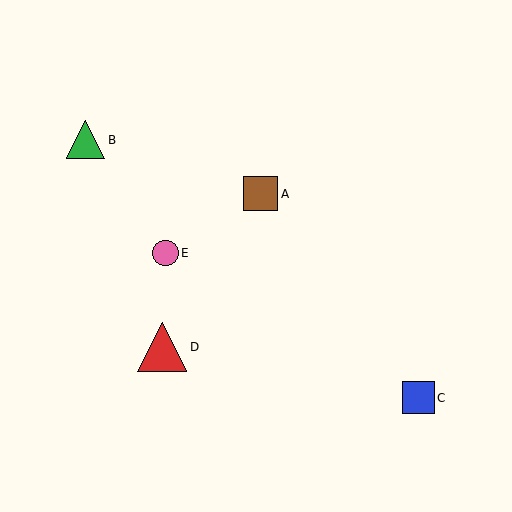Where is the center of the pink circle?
The center of the pink circle is at (166, 253).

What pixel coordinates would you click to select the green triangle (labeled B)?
Click at (86, 140) to select the green triangle B.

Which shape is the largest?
The red triangle (labeled D) is the largest.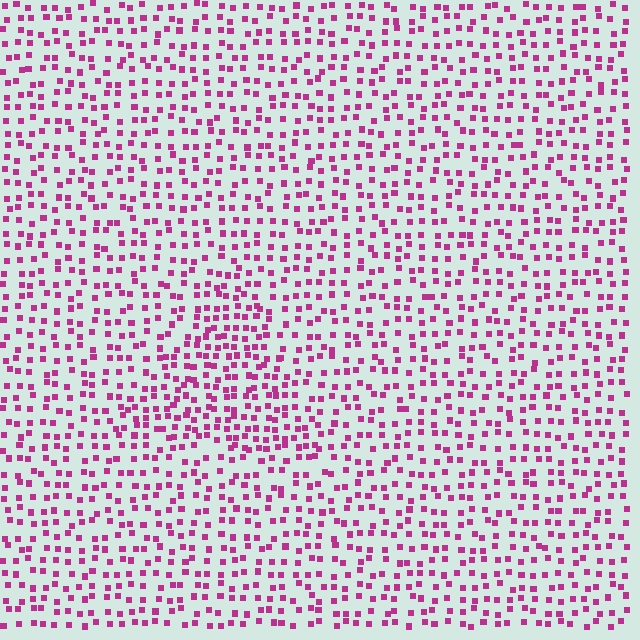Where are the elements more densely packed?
The elements are more densely packed inside the triangle boundary.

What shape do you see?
I see a triangle.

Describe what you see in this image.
The image contains small magenta elements arranged at two different densities. A triangle-shaped region is visible where the elements are more densely packed than the surrounding area.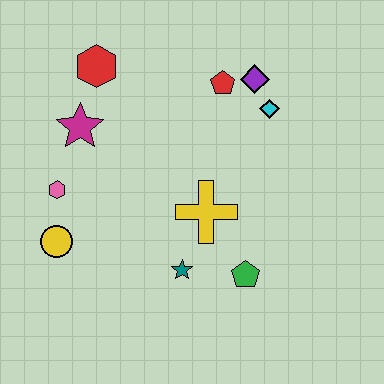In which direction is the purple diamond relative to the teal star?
The purple diamond is above the teal star.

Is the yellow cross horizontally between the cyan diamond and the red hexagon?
Yes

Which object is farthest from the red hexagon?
The green pentagon is farthest from the red hexagon.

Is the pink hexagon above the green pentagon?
Yes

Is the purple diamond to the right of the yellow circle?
Yes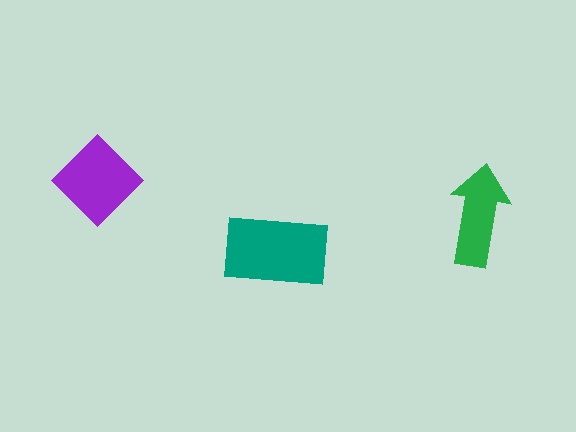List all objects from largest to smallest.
The teal rectangle, the purple diamond, the green arrow.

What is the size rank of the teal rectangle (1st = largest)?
1st.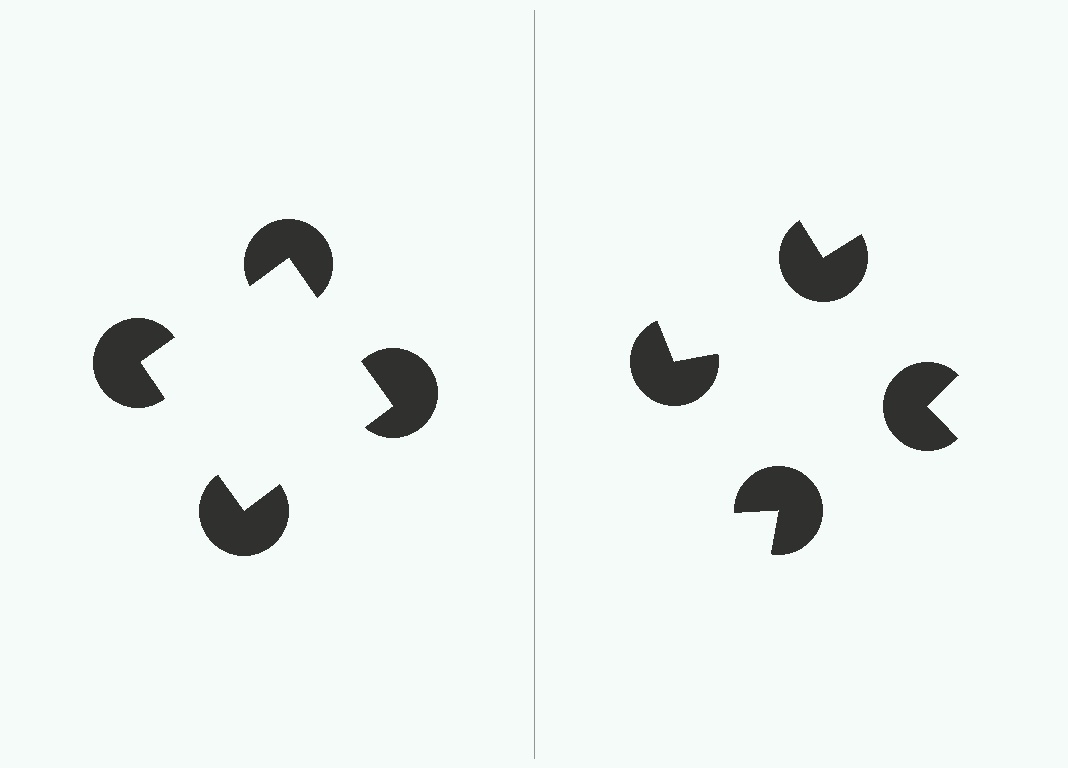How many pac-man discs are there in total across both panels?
8 — 4 on each side.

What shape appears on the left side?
An illusory square.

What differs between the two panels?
The pac-man discs are positioned identically on both sides; only the wedge orientations differ. On the left they align to a square; on the right they are misaligned.